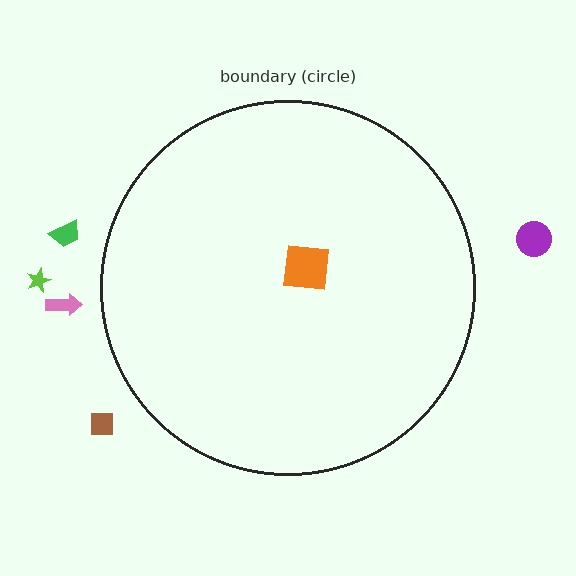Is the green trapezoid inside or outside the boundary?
Outside.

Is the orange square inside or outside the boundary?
Inside.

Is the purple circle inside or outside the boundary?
Outside.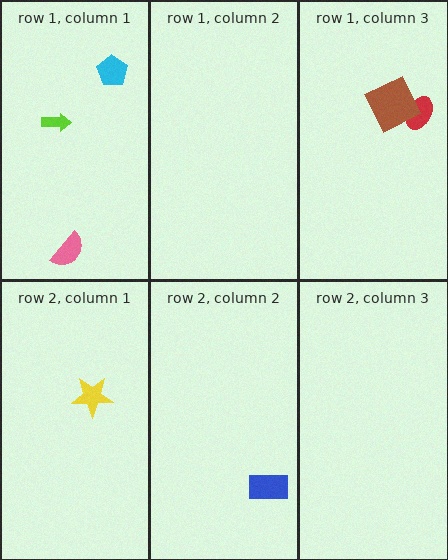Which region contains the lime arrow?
The row 1, column 1 region.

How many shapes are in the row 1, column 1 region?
3.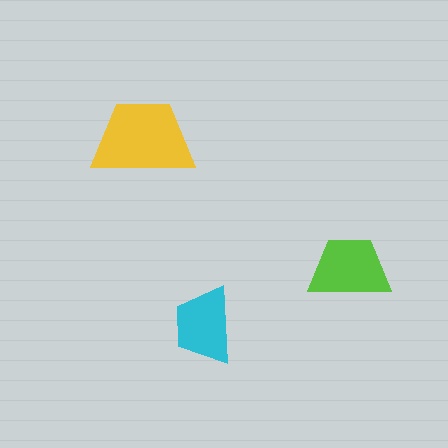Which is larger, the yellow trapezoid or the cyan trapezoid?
The yellow one.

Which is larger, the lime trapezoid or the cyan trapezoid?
The lime one.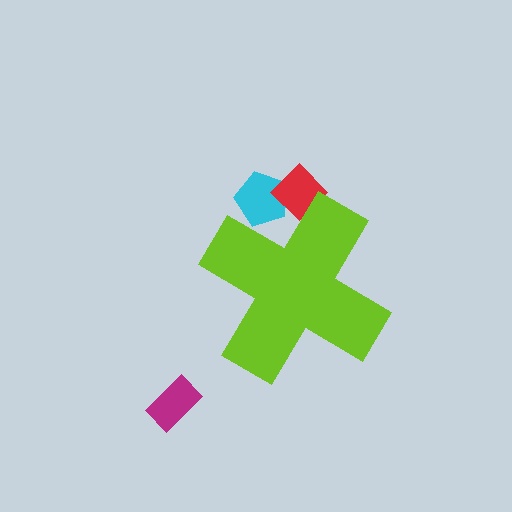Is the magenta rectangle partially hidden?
No, the magenta rectangle is fully visible.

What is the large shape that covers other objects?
A lime cross.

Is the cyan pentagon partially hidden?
Yes, the cyan pentagon is partially hidden behind the lime cross.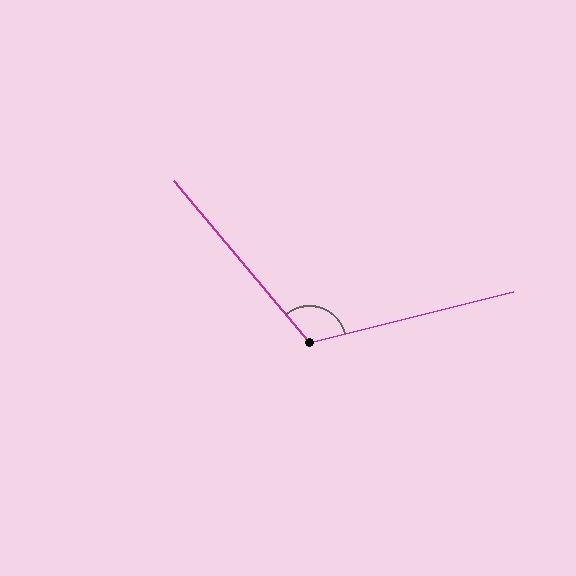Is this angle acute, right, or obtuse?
It is obtuse.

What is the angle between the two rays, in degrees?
Approximately 116 degrees.